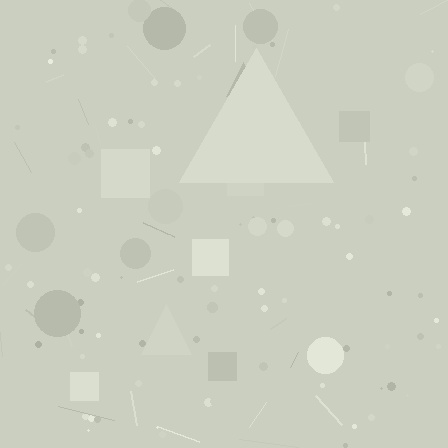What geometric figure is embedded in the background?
A triangle is embedded in the background.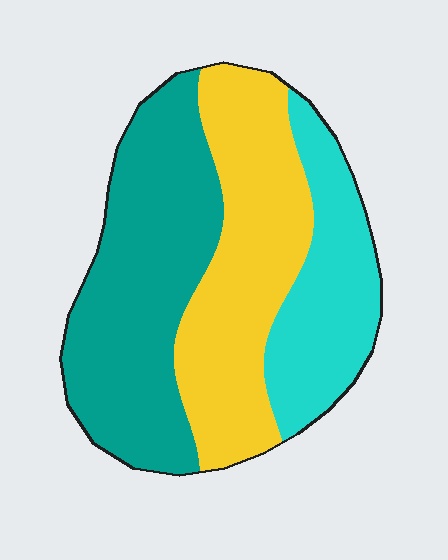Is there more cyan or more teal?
Teal.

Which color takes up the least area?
Cyan, at roughly 25%.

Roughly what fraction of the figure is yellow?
Yellow covers about 35% of the figure.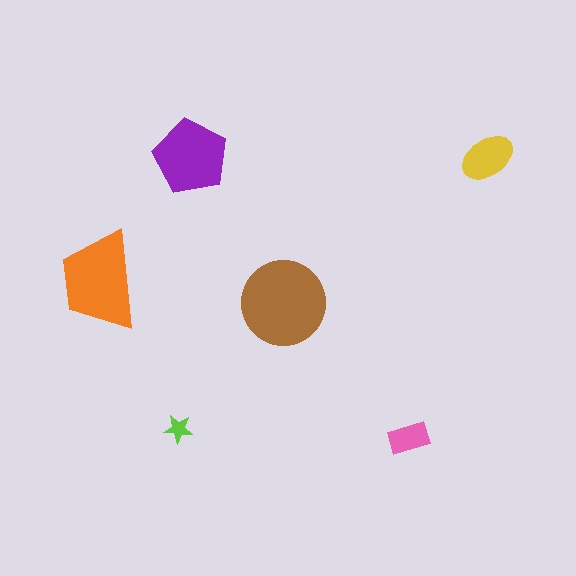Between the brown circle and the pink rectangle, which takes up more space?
The brown circle.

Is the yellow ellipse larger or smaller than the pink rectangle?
Larger.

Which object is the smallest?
The lime star.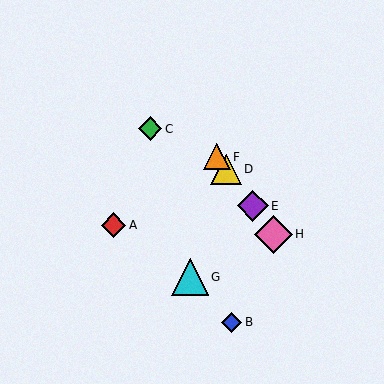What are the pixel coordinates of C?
Object C is at (150, 129).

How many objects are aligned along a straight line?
4 objects (D, E, F, H) are aligned along a straight line.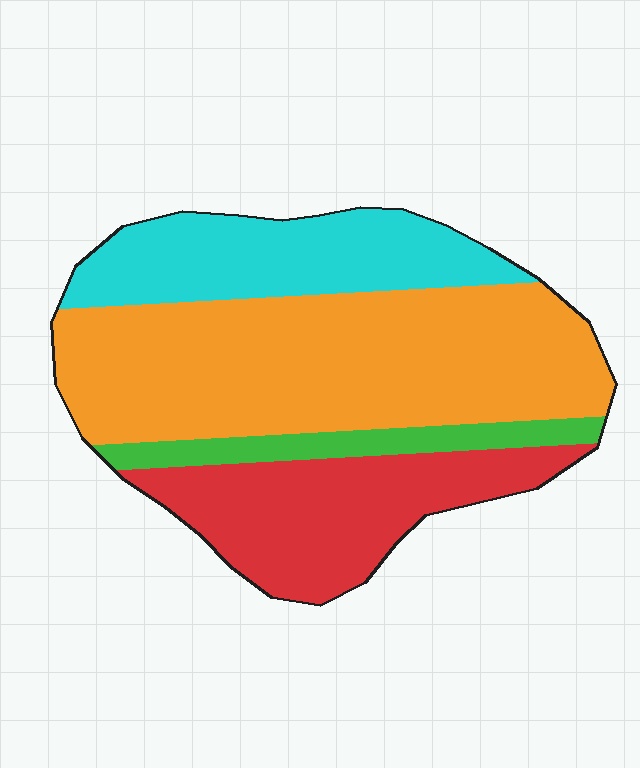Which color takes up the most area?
Orange, at roughly 45%.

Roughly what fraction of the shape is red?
Red covers roughly 25% of the shape.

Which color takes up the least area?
Green, at roughly 10%.